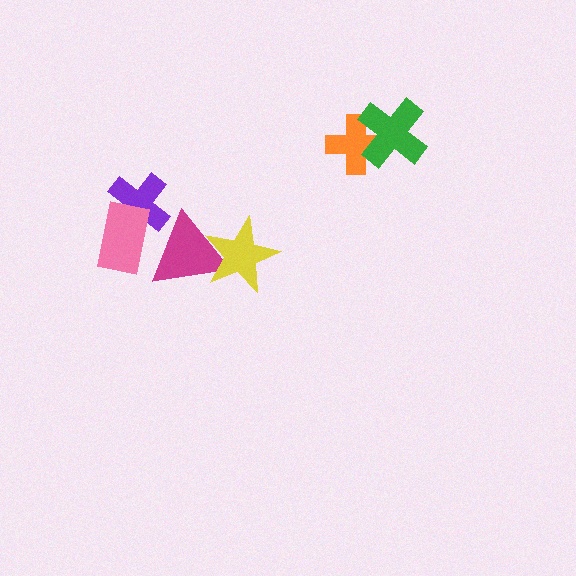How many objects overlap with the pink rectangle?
2 objects overlap with the pink rectangle.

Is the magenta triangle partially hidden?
Yes, it is partially covered by another shape.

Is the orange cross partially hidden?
Yes, it is partially covered by another shape.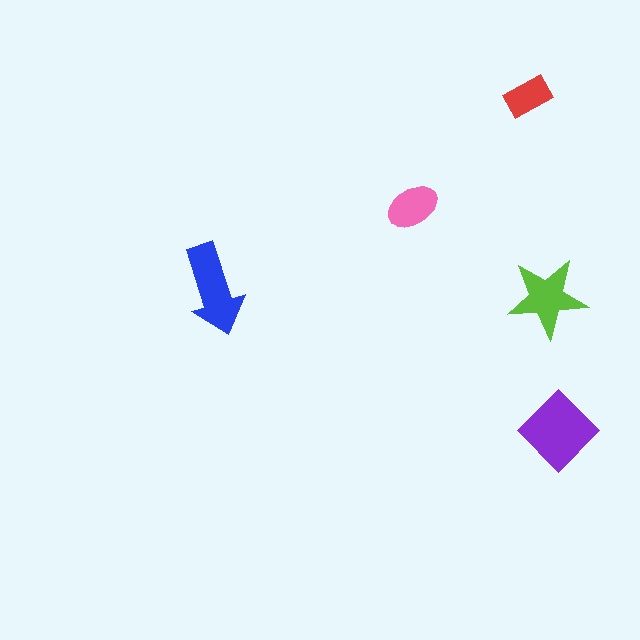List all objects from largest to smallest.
The purple diamond, the blue arrow, the lime star, the pink ellipse, the red rectangle.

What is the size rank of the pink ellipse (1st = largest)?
4th.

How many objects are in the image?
There are 5 objects in the image.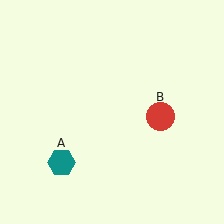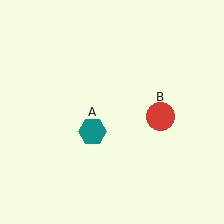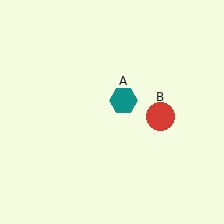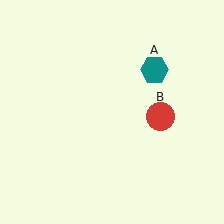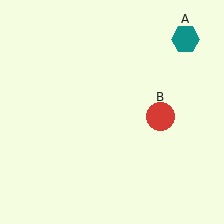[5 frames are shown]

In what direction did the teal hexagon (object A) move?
The teal hexagon (object A) moved up and to the right.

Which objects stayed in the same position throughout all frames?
Red circle (object B) remained stationary.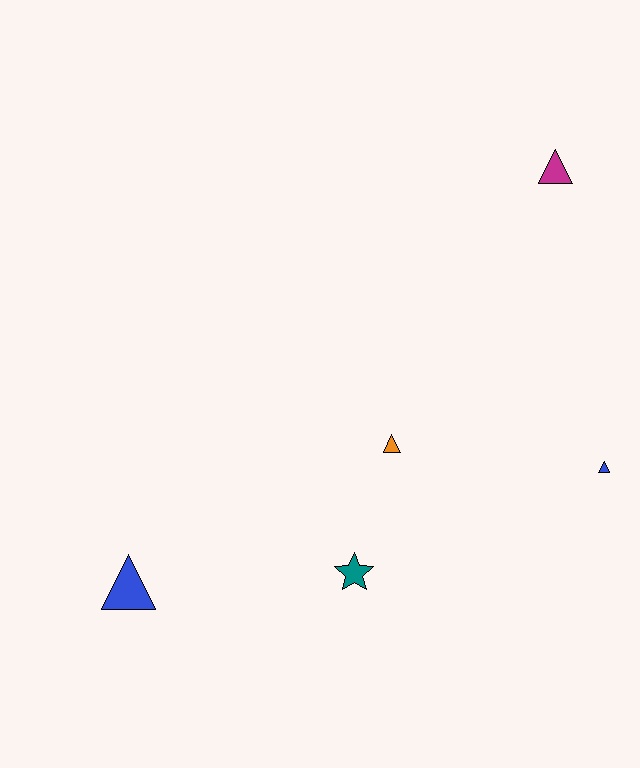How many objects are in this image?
There are 5 objects.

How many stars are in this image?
There is 1 star.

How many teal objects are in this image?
There is 1 teal object.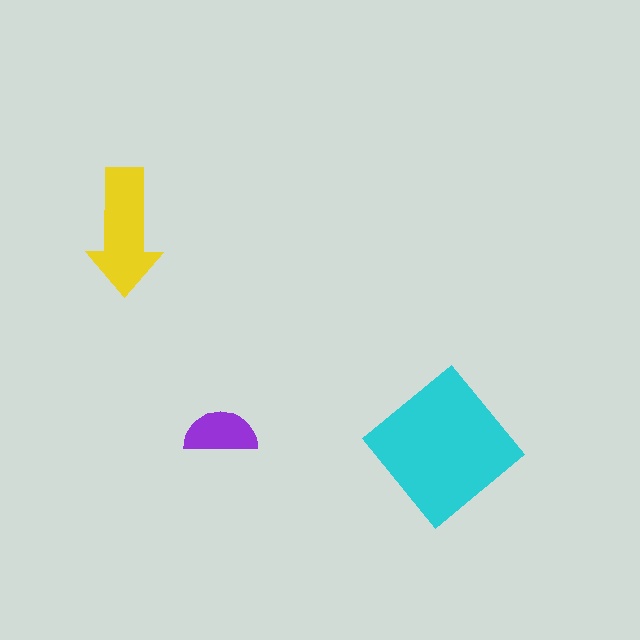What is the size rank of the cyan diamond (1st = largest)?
1st.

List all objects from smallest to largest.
The purple semicircle, the yellow arrow, the cyan diamond.